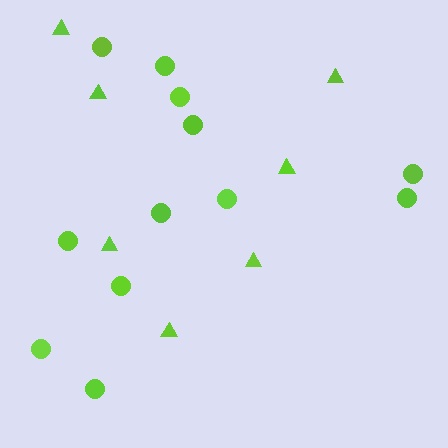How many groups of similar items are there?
There are 2 groups: one group of triangles (7) and one group of circles (12).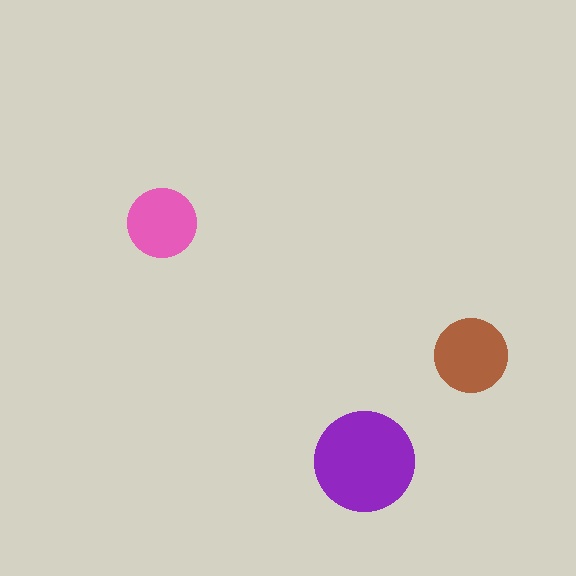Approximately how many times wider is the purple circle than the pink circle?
About 1.5 times wider.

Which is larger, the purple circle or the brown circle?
The purple one.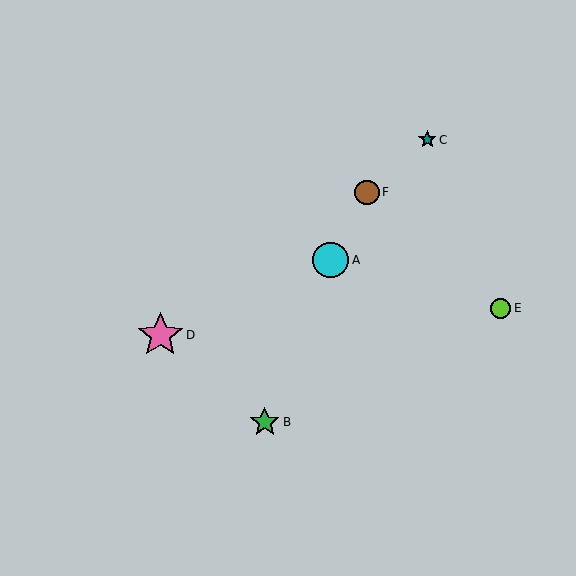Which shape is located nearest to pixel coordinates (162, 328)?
The pink star (labeled D) at (160, 335) is nearest to that location.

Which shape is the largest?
The pink star (labeled D) is the largest.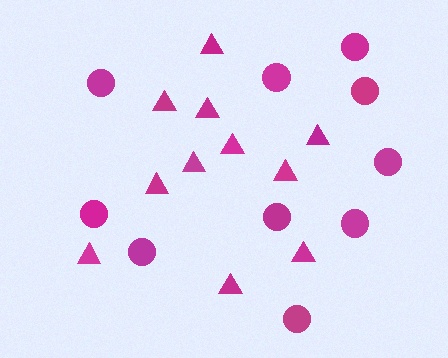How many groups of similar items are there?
There are 2 groups: one group of triangles (11) and one group of circles (10).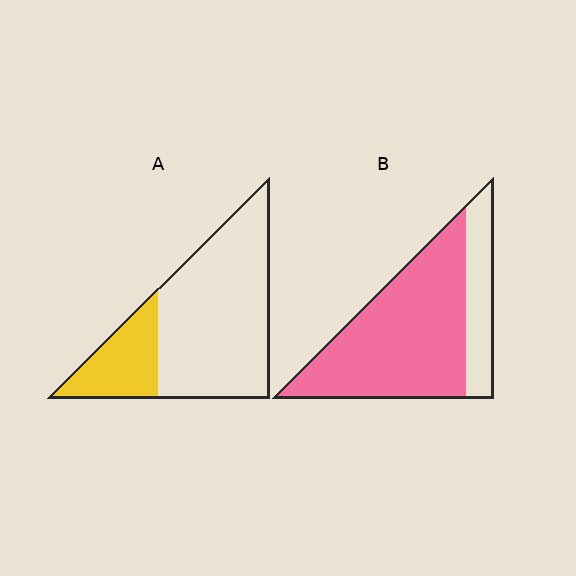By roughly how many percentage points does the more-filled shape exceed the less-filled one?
By roughly 50 percentage points (B over A).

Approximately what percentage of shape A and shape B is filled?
A is approximately 25% and B is approximately 75%.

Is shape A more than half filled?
No.